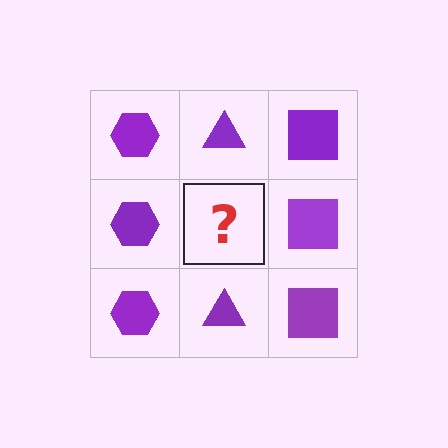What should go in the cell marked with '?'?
The missing cell should contain a purple triangle.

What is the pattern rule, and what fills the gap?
The rule is that each column has a consistent shape. The gap should be filled with a purple triangle.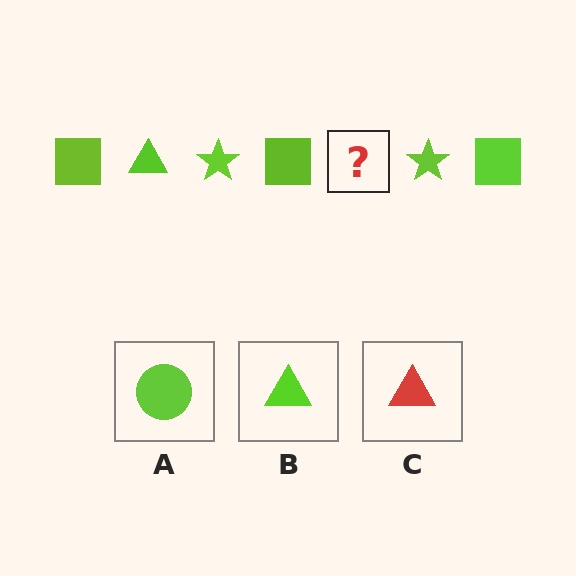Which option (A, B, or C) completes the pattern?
B.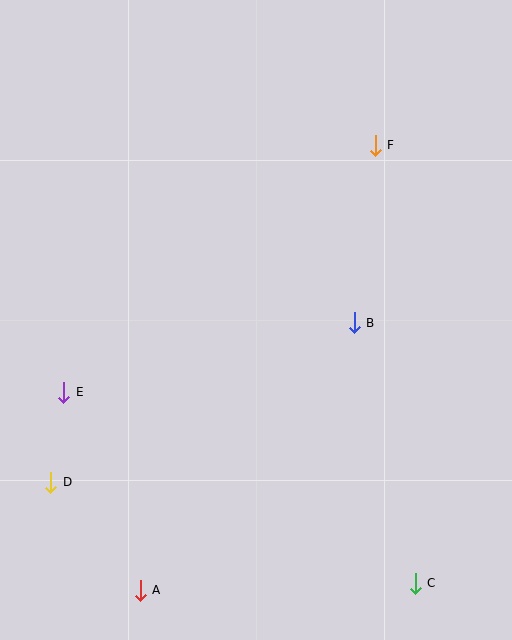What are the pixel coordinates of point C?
Point C is at (415, 583).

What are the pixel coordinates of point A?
Point A is at (140, 590).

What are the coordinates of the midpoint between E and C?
The midpoint between E and C is at (239, 488).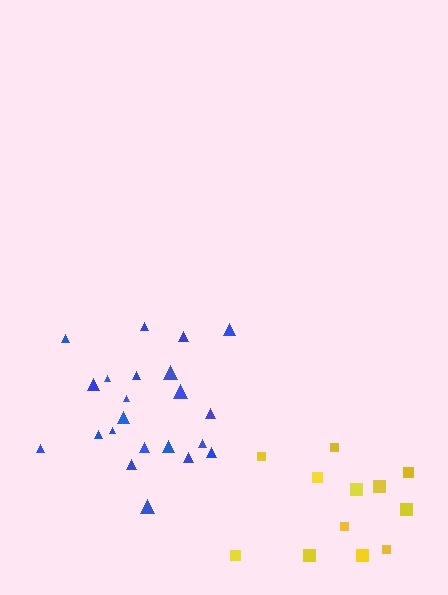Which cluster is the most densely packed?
Blue.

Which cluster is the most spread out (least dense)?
Yellow.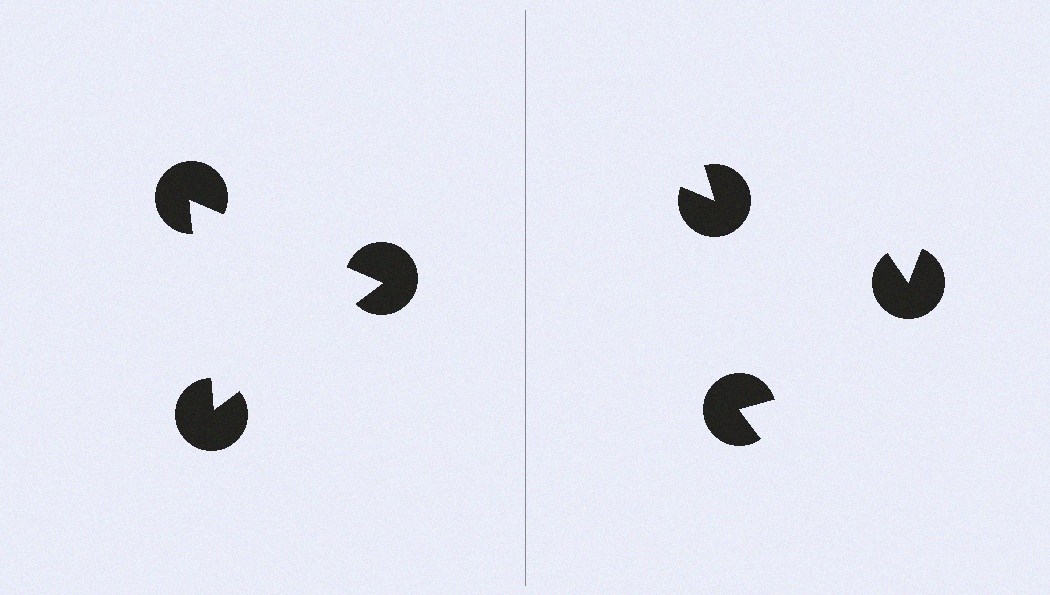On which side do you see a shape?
An illusory triangle appears on the left side. On the right side the wedge cuts are rotated, so no coherent shape forms.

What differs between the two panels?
The pac-man discs are positioned identically on both sides; only the wedge orientations differ. On the left they align to a triangle; on the right they are misaligned.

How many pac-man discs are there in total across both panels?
6 — 3 on each side.